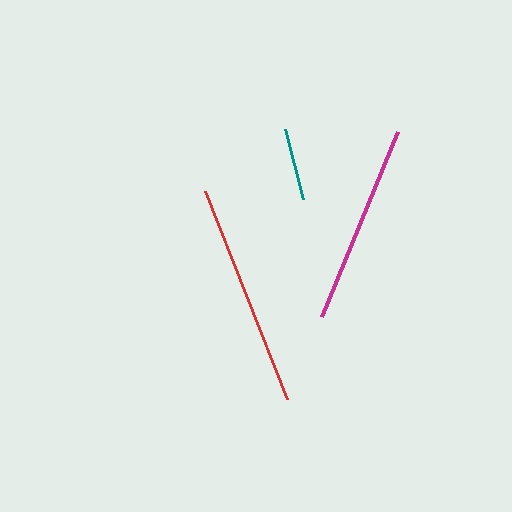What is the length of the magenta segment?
The magenta segment is approximately 200 pixels long.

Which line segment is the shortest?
The teal line is the shortest at approximately 73 pixels.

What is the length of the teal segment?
The teal segment is approximately 73 pixels long.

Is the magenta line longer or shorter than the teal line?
The magenta line is longer than the teal line.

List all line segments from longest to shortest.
From longest to shortest: red, magenta, teal.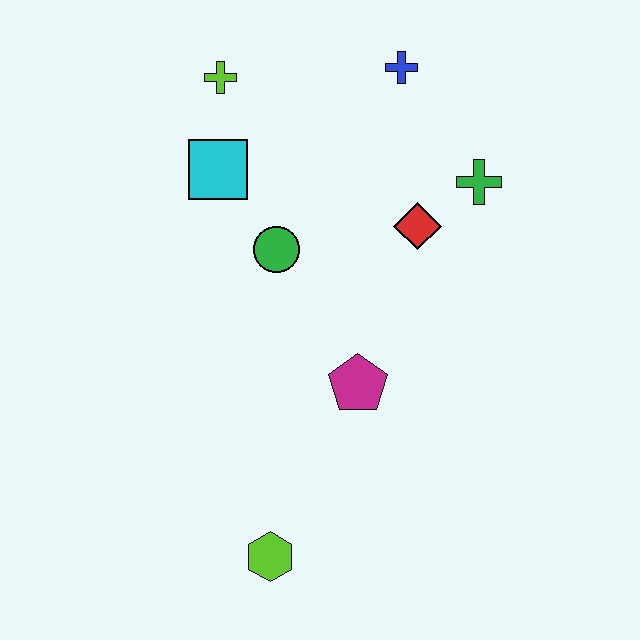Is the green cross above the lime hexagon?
Yes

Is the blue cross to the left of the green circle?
No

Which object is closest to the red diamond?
The green cross is closest to the red diamond.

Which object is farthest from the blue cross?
The lime hexagon is farthest from the blue cross.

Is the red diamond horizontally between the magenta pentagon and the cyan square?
No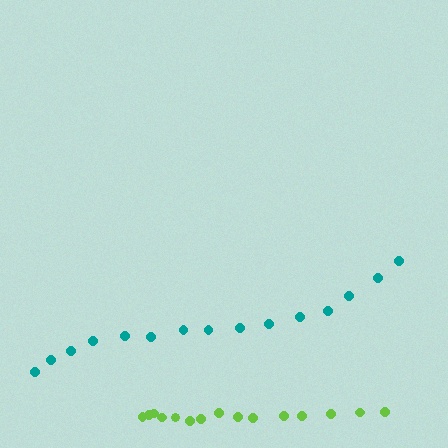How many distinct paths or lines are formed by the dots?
There are 2 distinct paths.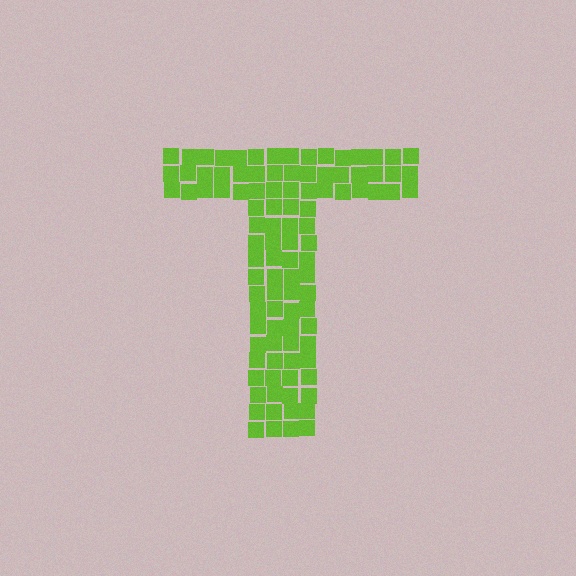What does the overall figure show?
The overall figure shows the letter T.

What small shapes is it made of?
It is made of small squares.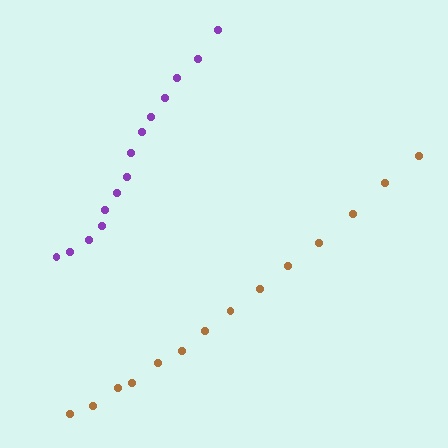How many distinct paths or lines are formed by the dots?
There are 2 distinct paths.